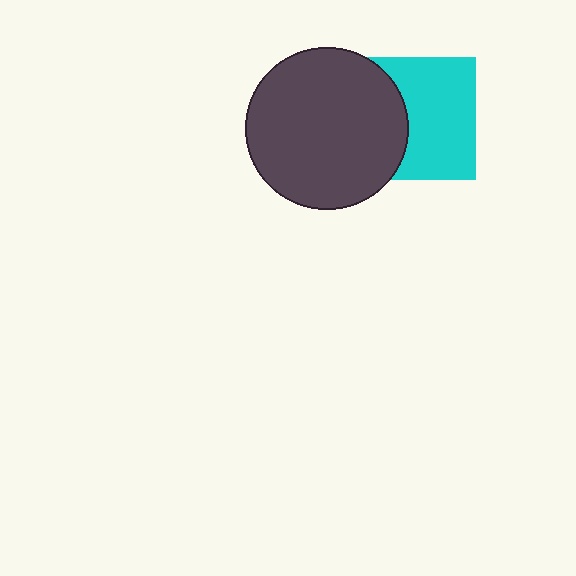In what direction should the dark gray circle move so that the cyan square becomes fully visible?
The dark gray circle should move left. That is the shortest direction to clear the overlap and leave the cyan square fully visible.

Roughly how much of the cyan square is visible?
About half of it is visible (roughly 62%).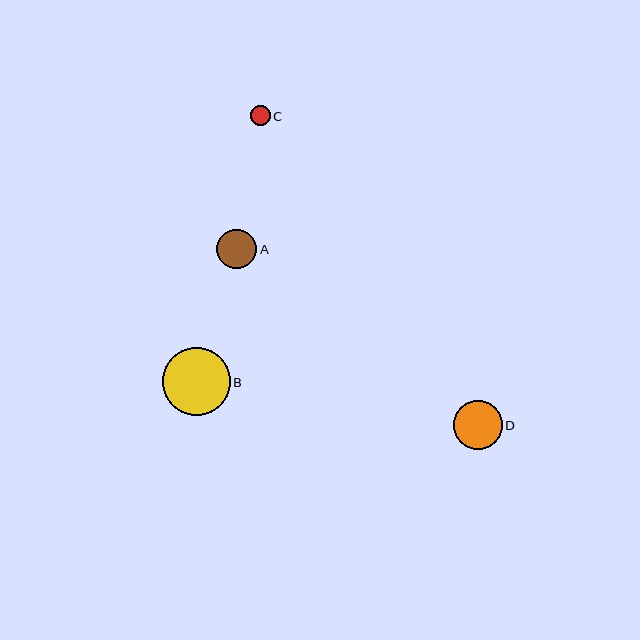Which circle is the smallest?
Circle C is the smallest with a size of approximately 20 pixels.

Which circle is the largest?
Circle B is the largest with a size of approximately 68 pixels.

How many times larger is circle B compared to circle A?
Circle B is approximately 1.7 times the size of circle A.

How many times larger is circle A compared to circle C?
Circle A is approximately 2.0 times the size of circle C.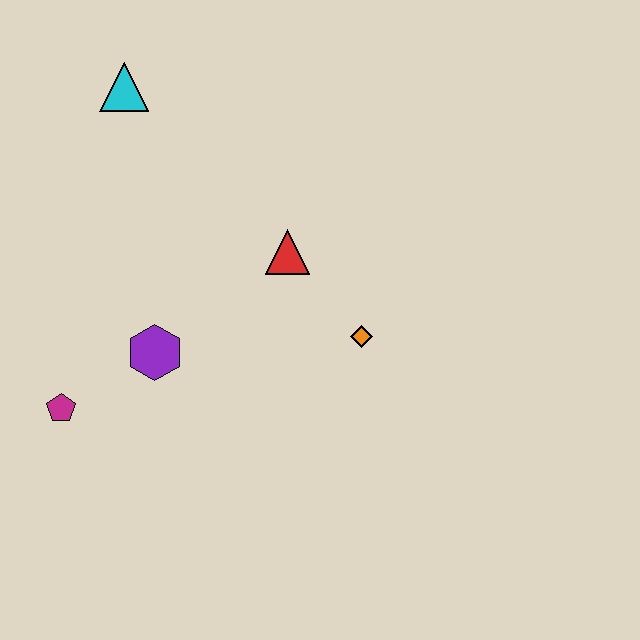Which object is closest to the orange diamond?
The red triangle is closest to the orange diamond.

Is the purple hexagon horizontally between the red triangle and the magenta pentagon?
Yes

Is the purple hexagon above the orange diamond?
No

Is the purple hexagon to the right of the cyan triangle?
Yes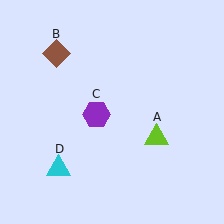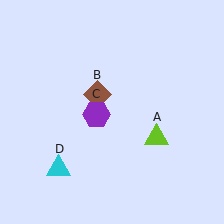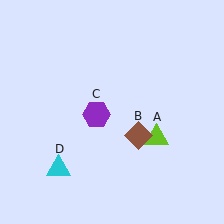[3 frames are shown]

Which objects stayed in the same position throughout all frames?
Lime triangle (object A) and purple hexagon (object C) and cyan triangle (object D) remained stationary.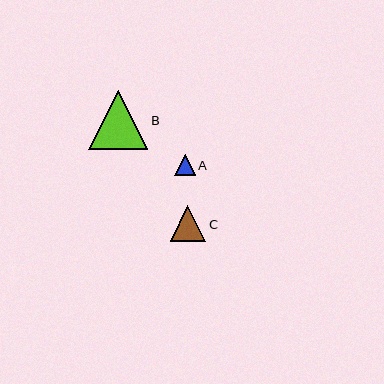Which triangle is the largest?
Triangle B is the largest with a size of approximately 59 pixels.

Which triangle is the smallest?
Triangle A is the smallest with a size of approximately 20 pixels.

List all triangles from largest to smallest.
From largest to smallest: B, C, A.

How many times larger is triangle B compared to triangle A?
Triangle B is approximately 2.9 times the size of triangle A.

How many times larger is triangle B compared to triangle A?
Triangle B is approximately 2.9 times the size of triangle A.